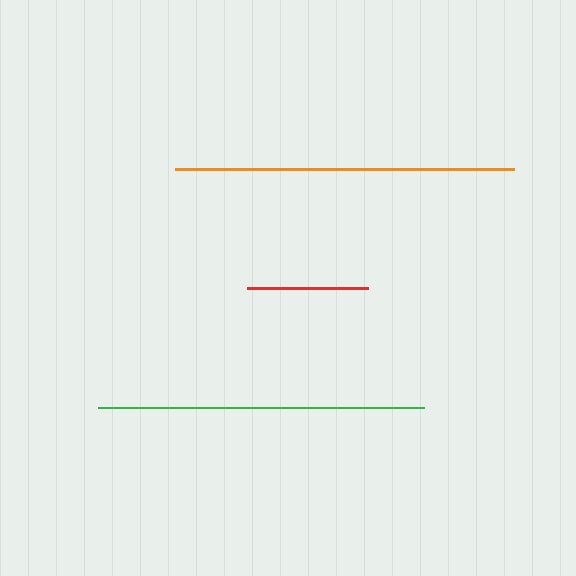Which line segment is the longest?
The orange line is the longest at approximately 339 pixels.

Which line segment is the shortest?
The red line is the shortest at approximately 121 pixels.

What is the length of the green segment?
The green segment is approximately 325 pixels long.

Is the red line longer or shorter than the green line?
The green line is longer than the red line.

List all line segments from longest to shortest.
From longest to shortest: orange, green, red.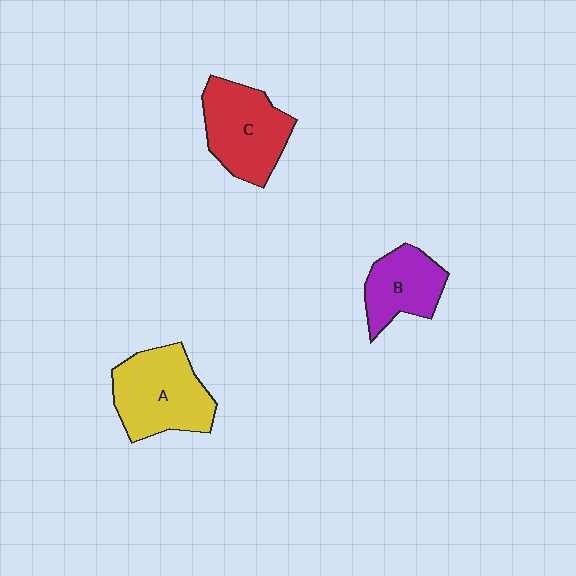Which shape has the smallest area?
Shape B (purple).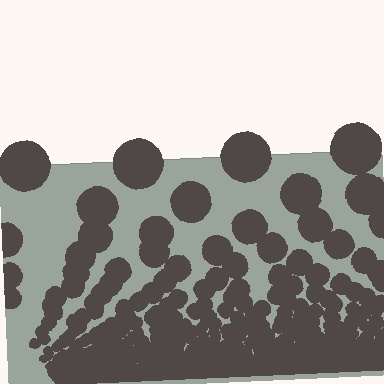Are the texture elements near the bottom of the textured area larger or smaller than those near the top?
Smaller. The gradient is inverted — elements near the bottom are smaller and denser.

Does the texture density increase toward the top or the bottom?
Density increases toward the bottom.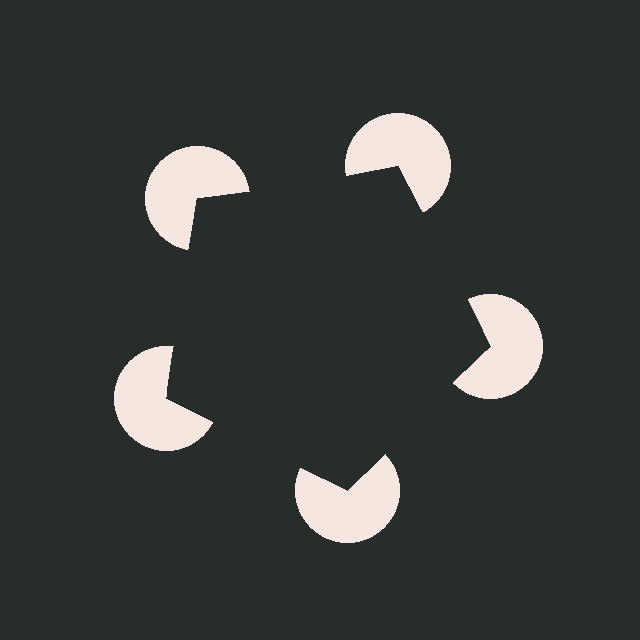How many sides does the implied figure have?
5 sides.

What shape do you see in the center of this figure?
An illusory pentagon — its edges are inferred from the aligned wedge cuts in the pac-man discs, not physically drawn.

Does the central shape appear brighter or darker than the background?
It typically appears slightly darker than the background, even though no actual brightness change is drawn.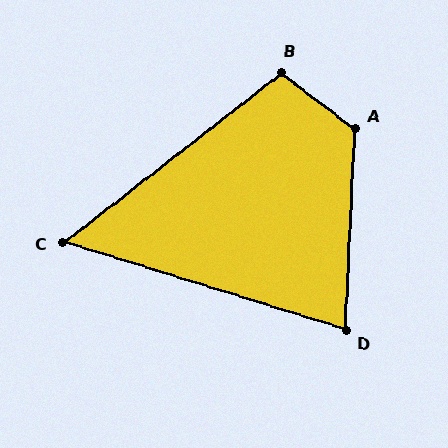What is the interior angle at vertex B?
Approximately 105 degrees (obtuse).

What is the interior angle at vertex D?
Approximately 75 degrees (acute).